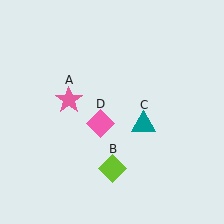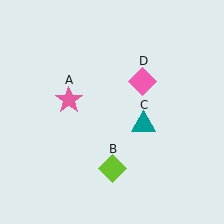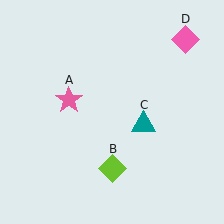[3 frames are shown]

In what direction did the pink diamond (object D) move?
The pink diamond (object D) moved up and to the right.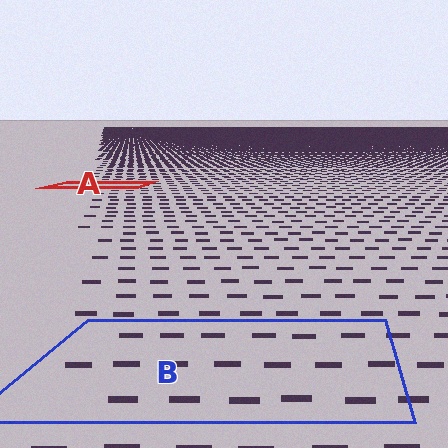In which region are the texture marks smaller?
The texture marks are smaller in region A, because it is farther away.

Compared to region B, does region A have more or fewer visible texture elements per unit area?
Region A has more texture elements per unit area — they are packed more densely because it is farther away.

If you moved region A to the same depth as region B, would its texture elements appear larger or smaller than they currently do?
They would appear larger. At a closer depth, the same texture elements are projected at a bigger on-screen size.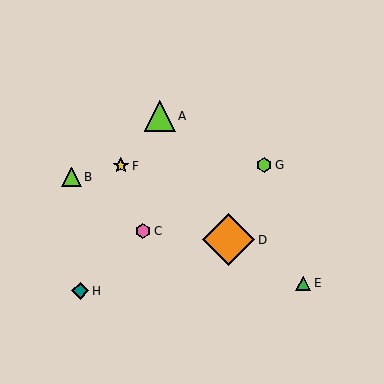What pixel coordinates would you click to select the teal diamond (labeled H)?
Click at (80, 291) to select the teal diamond H.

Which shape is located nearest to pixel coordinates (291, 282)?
The green triangle (labeled E) at (303, 283) is nearest to that location.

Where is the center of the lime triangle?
The center of the lime triangle is at (72, 177).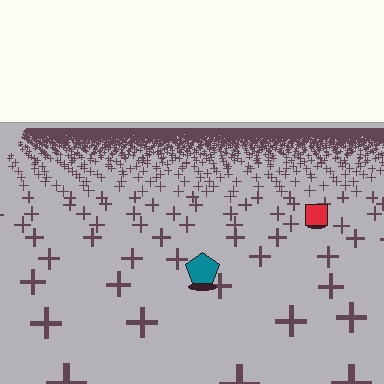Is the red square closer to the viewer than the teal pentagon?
No. The teal pentagon is closer — you can tell from the texture gradient: the ground texture is coarser near it.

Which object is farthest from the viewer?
The red square is farthest from the viewer. It appears smaller and the ground texture around it is denser.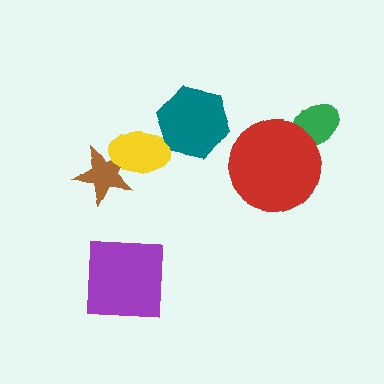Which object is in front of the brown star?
The yellow ellipse is in front of the brown star.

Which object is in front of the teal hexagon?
The yellow ellipse is in front of the teal hexagon.